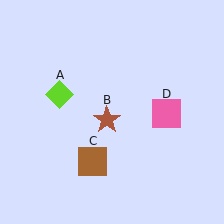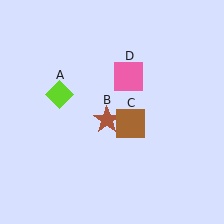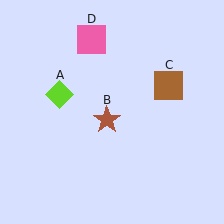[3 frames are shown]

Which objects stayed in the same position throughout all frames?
Lime diamond (object A) and brown star (object B) remained stationary.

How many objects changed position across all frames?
2 objects changed position: brown square (object C), pink square (object D).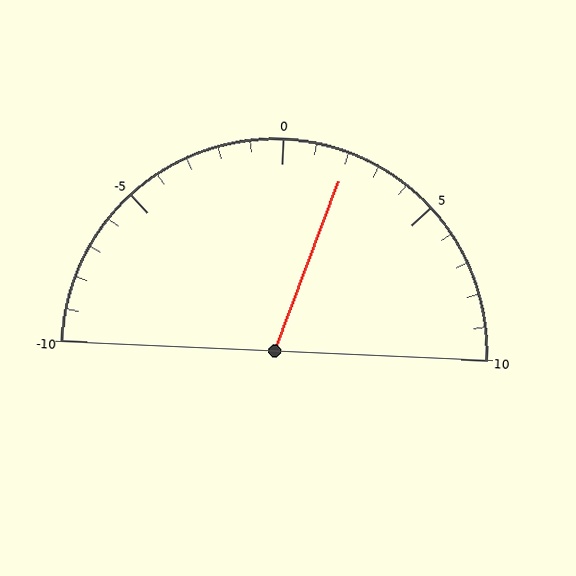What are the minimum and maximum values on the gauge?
The gauge ranges from -10 to 10.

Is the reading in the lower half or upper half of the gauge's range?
The reading is in the upper half of the range (-10 to 10).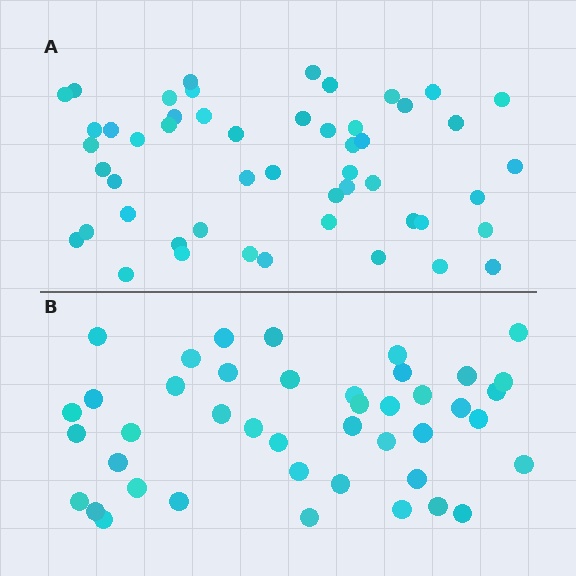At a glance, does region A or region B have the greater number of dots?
Region A (the top region) has more dots.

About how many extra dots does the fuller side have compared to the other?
Region A has roughly 8 or so more dots than region B.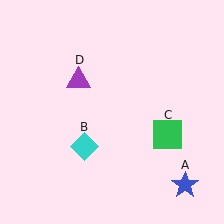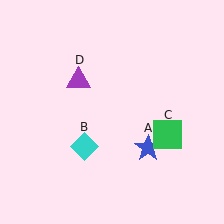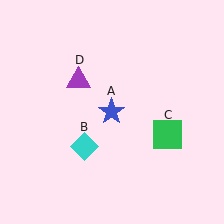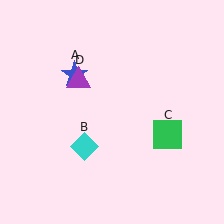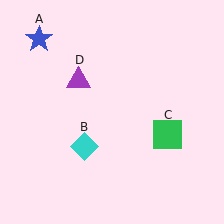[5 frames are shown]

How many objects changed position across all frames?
1 object changed position: blue star (object A).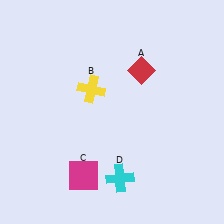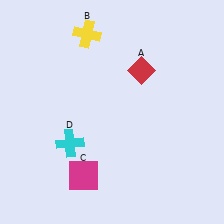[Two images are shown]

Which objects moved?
The objects that moved are: the yellow cross (B), the cyan cross (D).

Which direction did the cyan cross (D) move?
The cyan cross (D) moved left.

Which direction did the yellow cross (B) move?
The yellow cross (B) moved up.